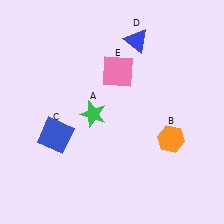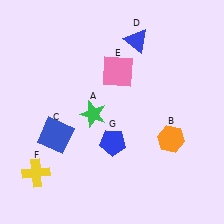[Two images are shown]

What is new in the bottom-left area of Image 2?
A yellow cross (F) was added in the bottom-left area of Image 2.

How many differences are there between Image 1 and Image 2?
There are 2 differences between the two images.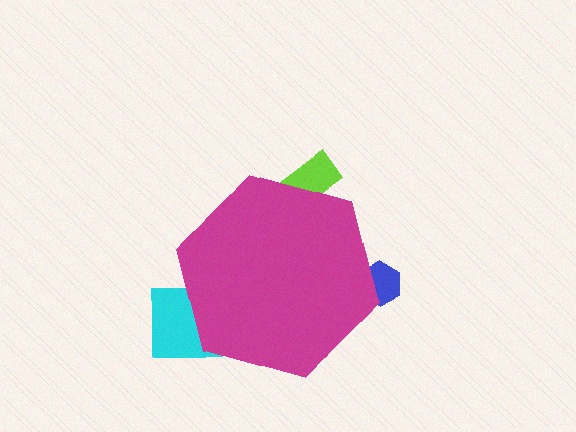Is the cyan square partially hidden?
Yes, the cyan square is partially hidden behind the magenta hexagon.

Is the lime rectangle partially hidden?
Yes, the lime rectangle is partially hidden behind the magenta hexagon.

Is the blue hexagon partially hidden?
Yes, the blue hexagon is partially hidden behind the magenta hexagon.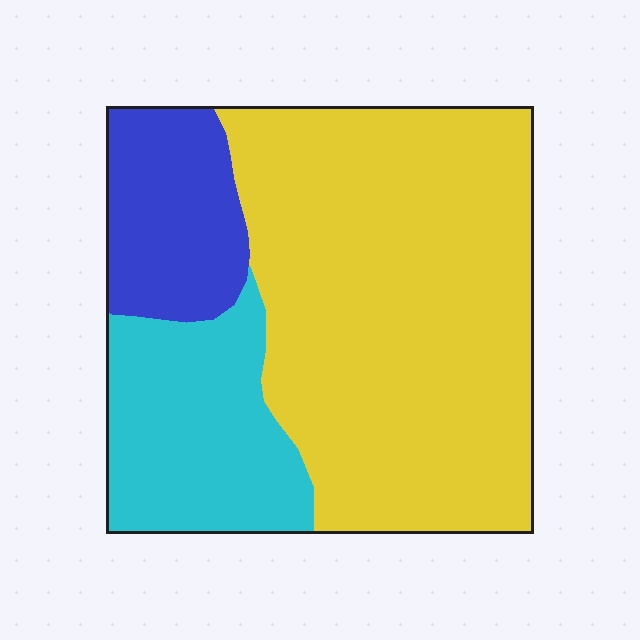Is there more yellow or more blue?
Yellow.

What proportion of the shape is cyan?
Cyan covers around 20% of the shape.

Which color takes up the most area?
Yellow, at roughly 65%.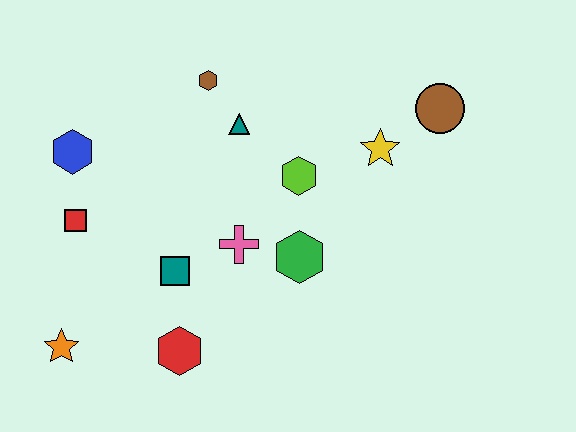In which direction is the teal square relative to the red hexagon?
The teal square is above the red hexagon.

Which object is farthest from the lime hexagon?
The orange star is farthest from the lime hexagon.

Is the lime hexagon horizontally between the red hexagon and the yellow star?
Yes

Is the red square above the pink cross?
Yes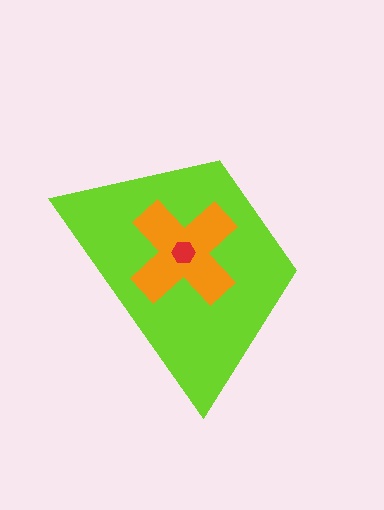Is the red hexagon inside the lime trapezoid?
Yes.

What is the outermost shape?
The lime trapezoid.